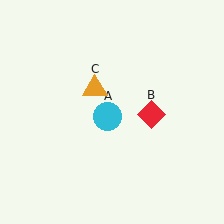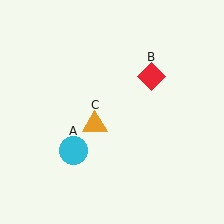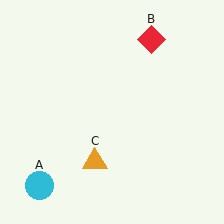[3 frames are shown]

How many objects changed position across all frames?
3 objects changed position: cyan circle (object A), red diamond (object B), orange triangle (object C).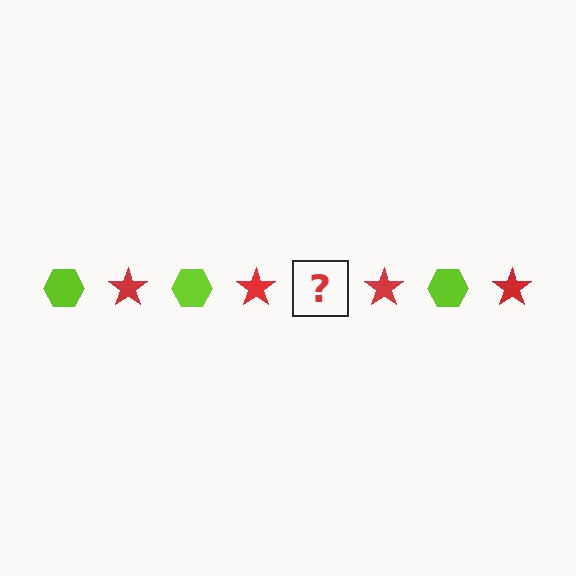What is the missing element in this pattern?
The missing element is a lime hexagon.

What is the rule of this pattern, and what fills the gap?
The rule is that the pattern alternates between lime hexagon and red star. The gap should be filled with a lime hexagon.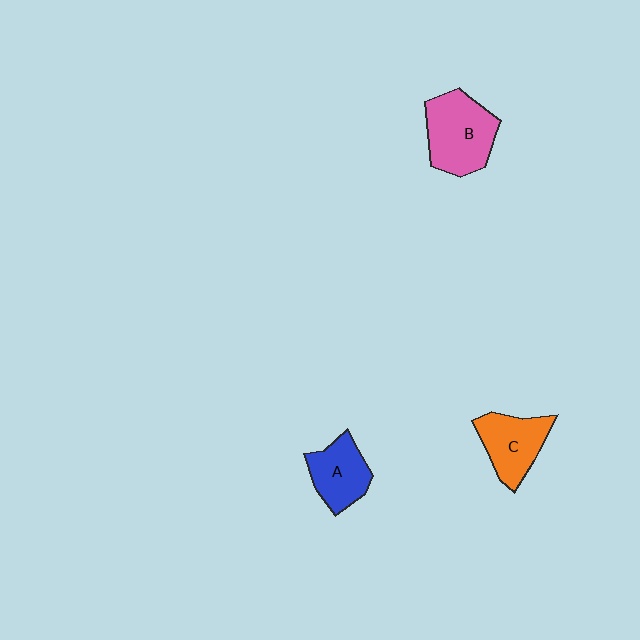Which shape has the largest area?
Shape B (pink).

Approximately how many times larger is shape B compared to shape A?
Approximately 1.4 times.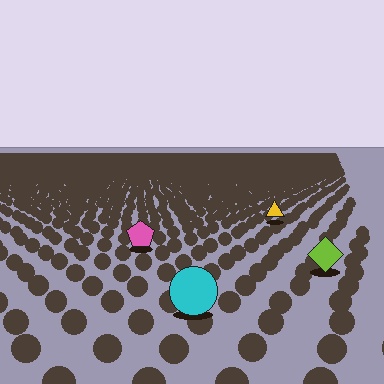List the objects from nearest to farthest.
From nearest to farthest: the cyan circle, the lime diamond, the pink pentagon, the yellow triangle.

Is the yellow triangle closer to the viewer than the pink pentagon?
No. The pink pentagon is closer — you can tell from the texture gradient: the ground texture is coarser near it.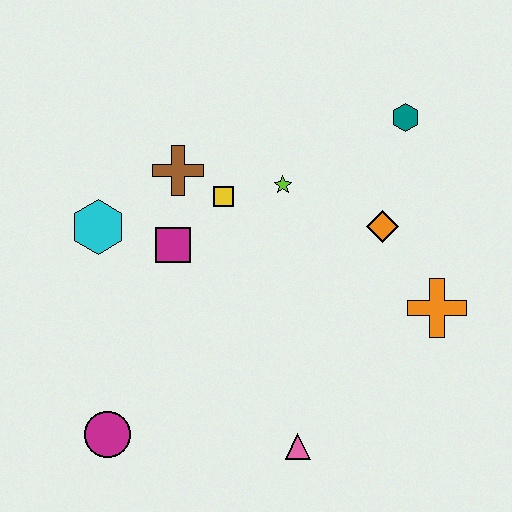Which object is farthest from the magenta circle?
The teal hexagon is farthest from the magenta circle.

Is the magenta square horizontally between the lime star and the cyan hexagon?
Yes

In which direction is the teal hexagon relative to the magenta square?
The teal hexagon is to the right of the magenta square.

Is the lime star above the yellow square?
Yes